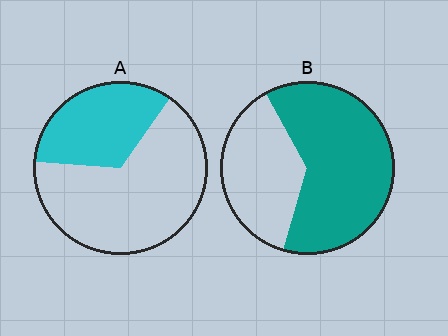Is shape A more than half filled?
No.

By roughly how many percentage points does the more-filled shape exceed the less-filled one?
By roughly 30 percentage points (B over A).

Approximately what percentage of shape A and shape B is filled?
A is approximately 35% and B is approximately 65%.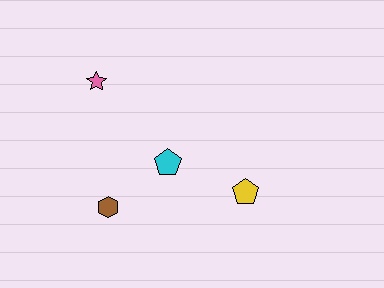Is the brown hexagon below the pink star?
Yes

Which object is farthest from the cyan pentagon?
The pink star is farthest from the cyan pentagon.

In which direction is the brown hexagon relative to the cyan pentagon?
The brown hexagon is to the left of the cyan pentagon.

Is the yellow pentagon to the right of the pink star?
Yes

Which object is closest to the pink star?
The cyan pentagon is closest to the pink star.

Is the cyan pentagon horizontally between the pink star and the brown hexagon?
No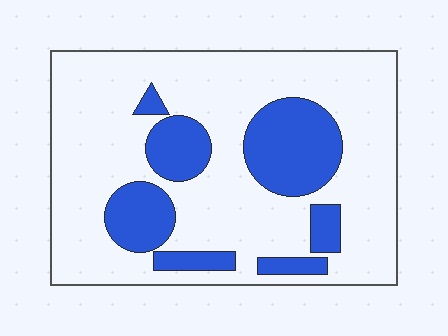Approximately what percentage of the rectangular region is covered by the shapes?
Approximately 25%.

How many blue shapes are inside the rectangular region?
7.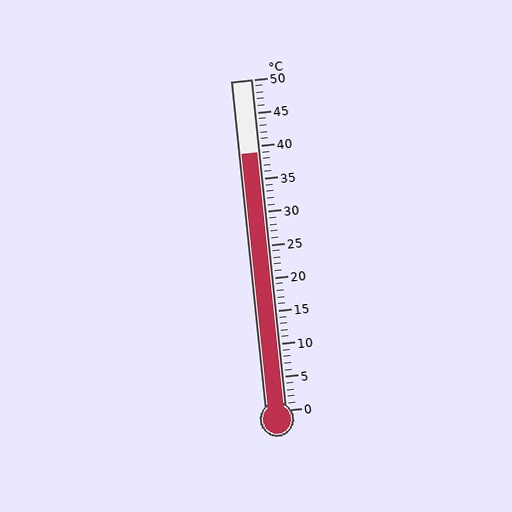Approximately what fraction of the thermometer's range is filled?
The thermometer is filled to approximately 80% of its range.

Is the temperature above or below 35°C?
The temperature is above 35°C.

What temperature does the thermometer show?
The thermometer shows approximately 39°C.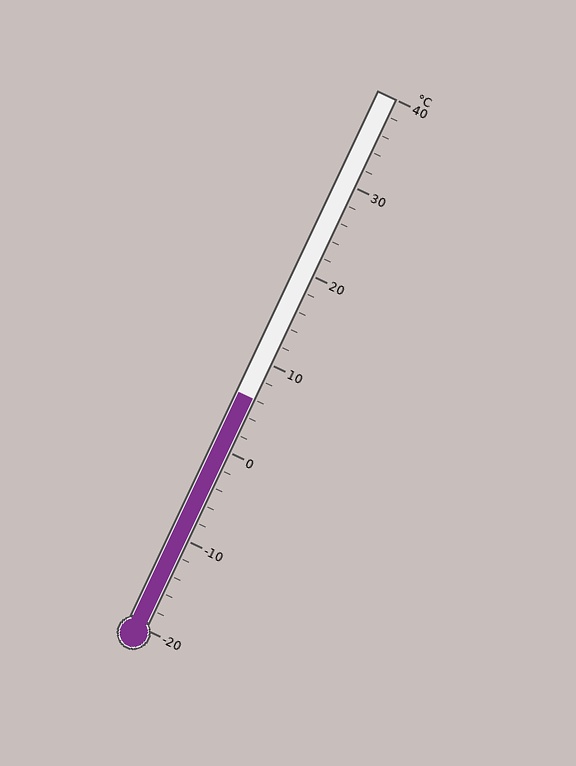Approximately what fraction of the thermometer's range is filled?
The thermometer is filled to approximately 45% of its range.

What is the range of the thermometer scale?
The thermometer scale ranges from -20°C to 40°C.